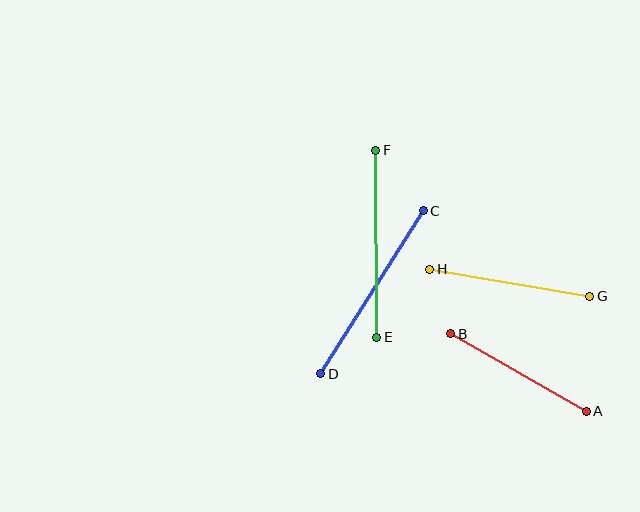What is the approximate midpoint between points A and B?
The midpoint is at approximately (519, 372) pixels.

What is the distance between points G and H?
The distance is approximately 162 pixels.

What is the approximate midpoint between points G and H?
The midpoint is at approximately (510, 283) pixels.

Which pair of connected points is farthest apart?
Points C and D are farthest apart.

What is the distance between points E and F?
The distance is approximately 187 pixels.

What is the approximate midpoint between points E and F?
The midpoint is at approximately (376, 244) pixels.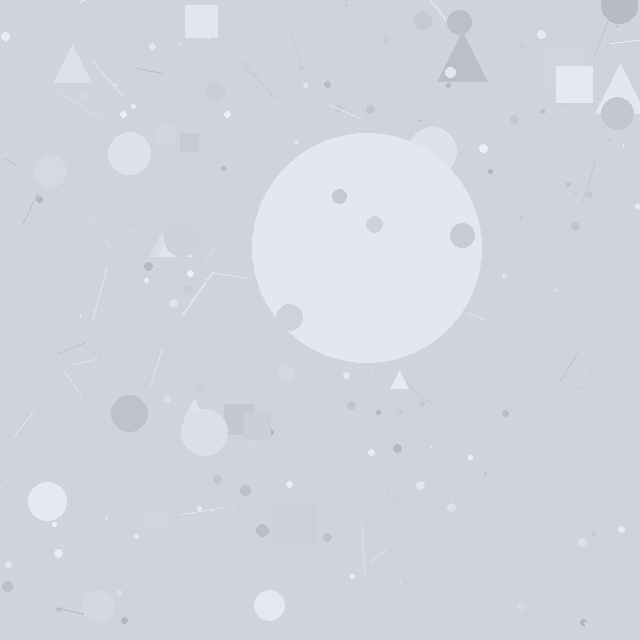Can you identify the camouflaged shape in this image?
The camouflaged shape is a circle.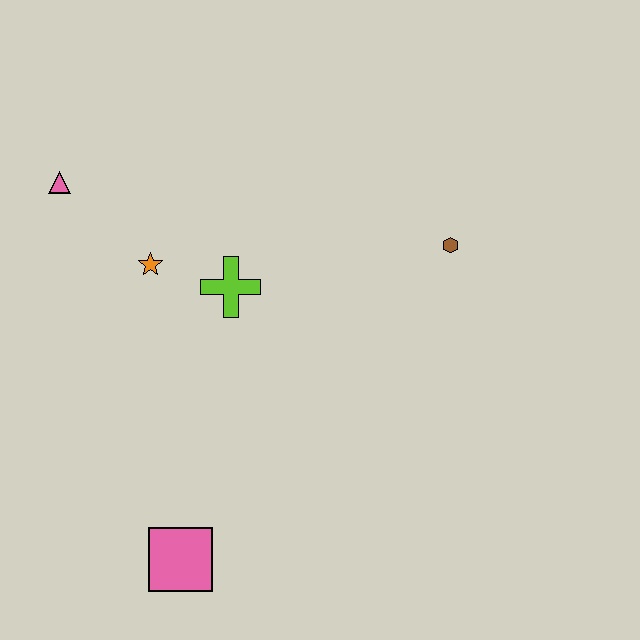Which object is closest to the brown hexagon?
The lime cross is closest to the brown hexagon.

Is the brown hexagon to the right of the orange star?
Yes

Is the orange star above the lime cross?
Yes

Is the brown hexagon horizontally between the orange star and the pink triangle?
No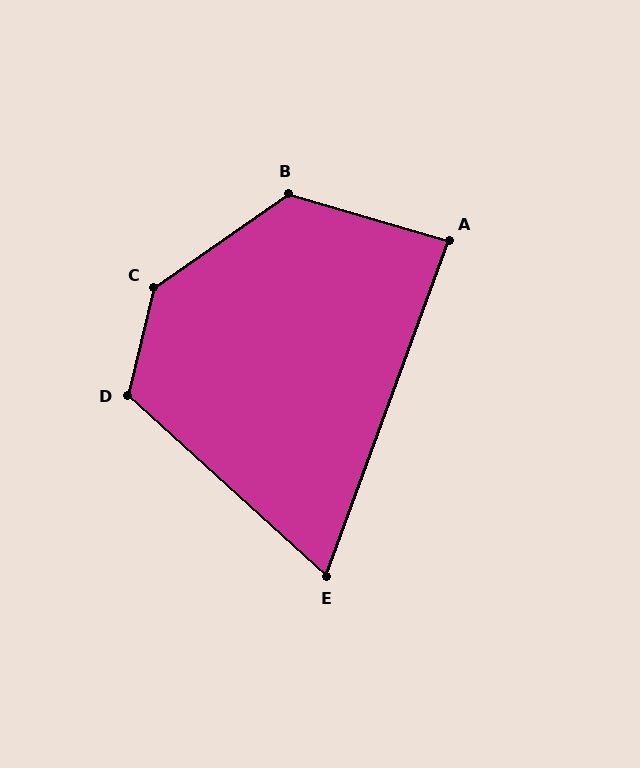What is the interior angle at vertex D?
Approximately 119 degrees (obtuse).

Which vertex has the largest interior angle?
C, at approximately 138 degrees.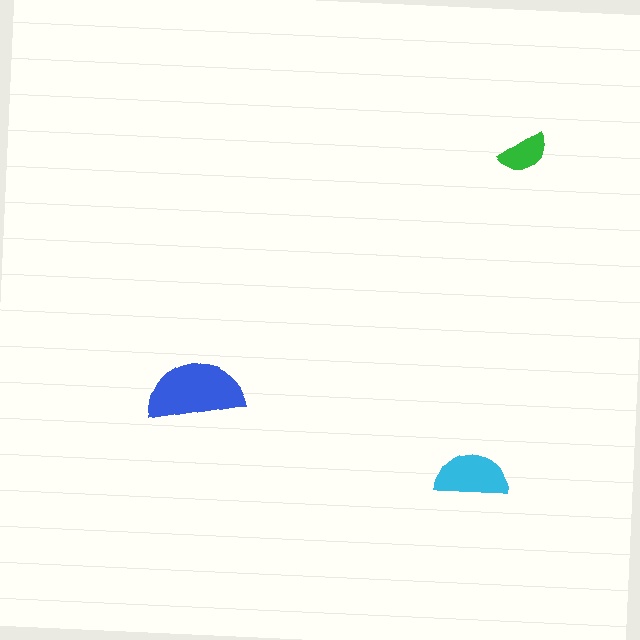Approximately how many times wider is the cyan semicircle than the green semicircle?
About 1.5 times wider.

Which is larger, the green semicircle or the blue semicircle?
The blue one.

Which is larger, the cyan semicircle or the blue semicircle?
The blue one.